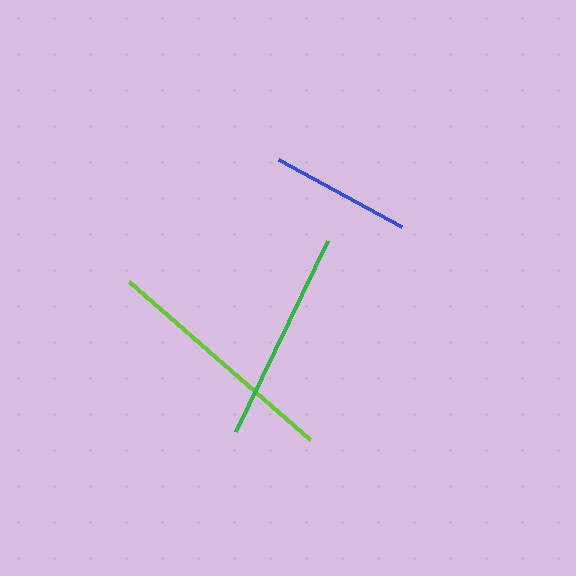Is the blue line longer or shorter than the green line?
The green line is longer than the blue line.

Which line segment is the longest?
The lime line is the longest at approximately 240 pixels.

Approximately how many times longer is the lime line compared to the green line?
The lime line is approximately 1.1 times the length of the green line.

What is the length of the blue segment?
The blue segment is approximately 140 pixels long.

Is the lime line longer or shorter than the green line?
The lime line is longer than the green line.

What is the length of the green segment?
The green segment is approximately 211 pixels long.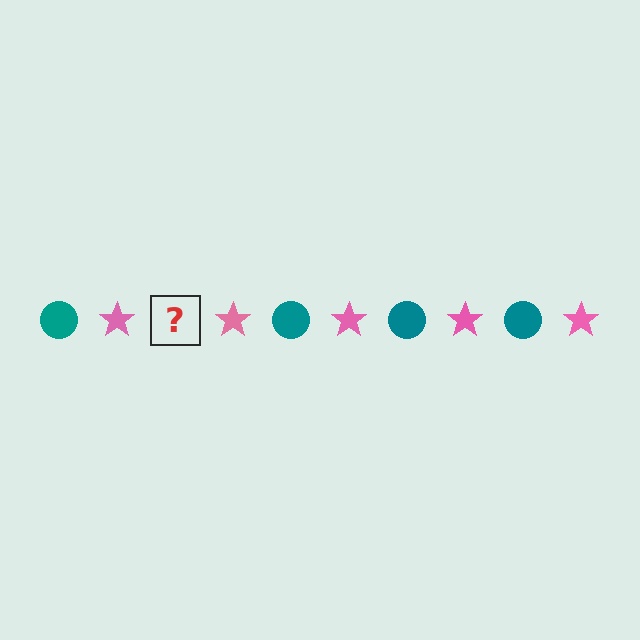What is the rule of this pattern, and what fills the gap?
The rule is that the pattern alternates between teal circle and pink star. The gap should be filled with a teal circle.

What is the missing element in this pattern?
The missing element is a teal circle.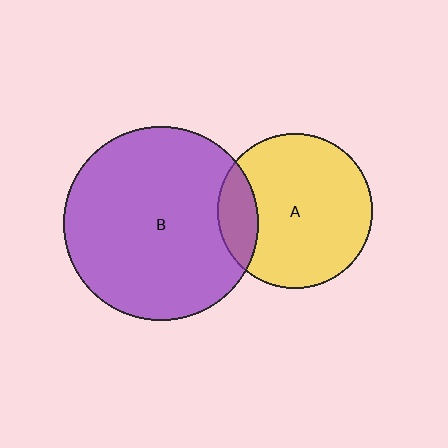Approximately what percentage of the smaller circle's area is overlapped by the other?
Approximately 15%.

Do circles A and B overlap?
Yes.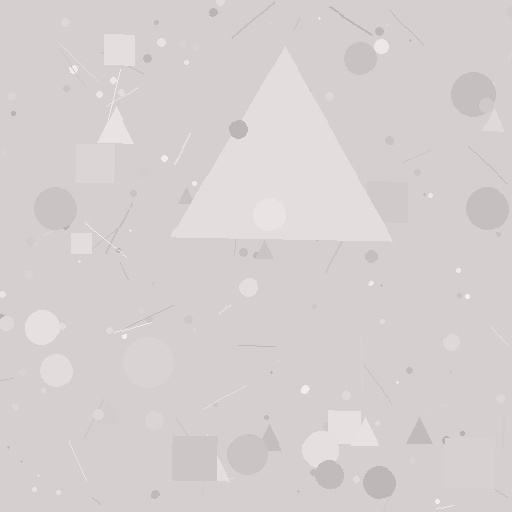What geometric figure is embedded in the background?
A triangle is embedded in the background.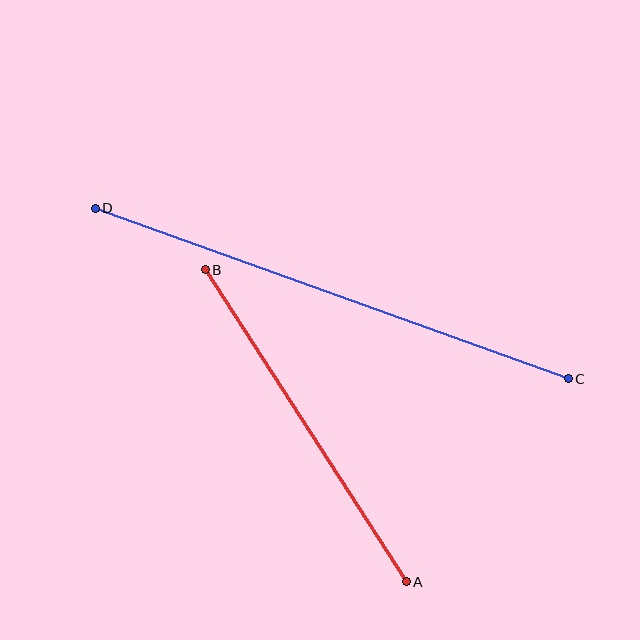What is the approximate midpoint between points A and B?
The midpoint is at approximately (306, 426) pixels.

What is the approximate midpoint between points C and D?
The midpoint is at approximately (332, 294) pixels.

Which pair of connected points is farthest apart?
Points C and D are farthest apart.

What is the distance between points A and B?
The distance is approximately 371 pixels.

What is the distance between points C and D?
The distance is approximately 503 pixels.